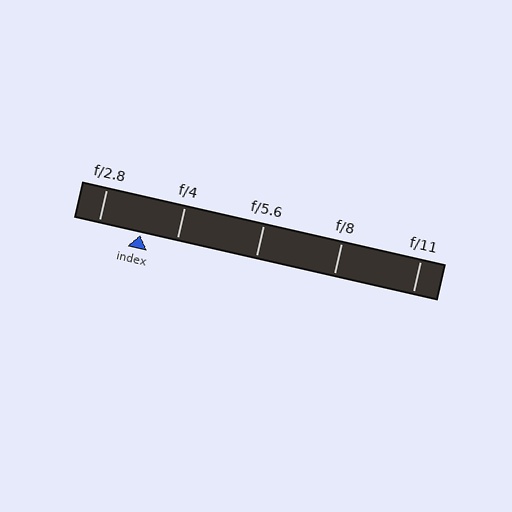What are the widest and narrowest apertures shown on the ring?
The widest aperture shown is f/2.8 and the narrowest is f/11.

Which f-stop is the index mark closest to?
The index mark is closest to f/4.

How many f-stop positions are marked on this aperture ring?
There are 5 f-stop positions marked.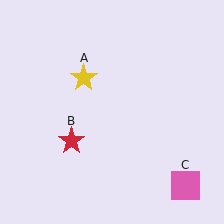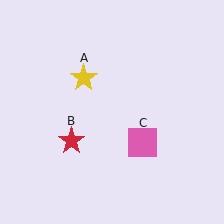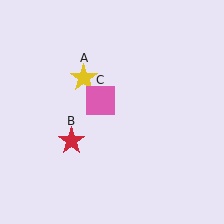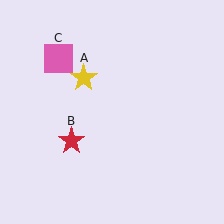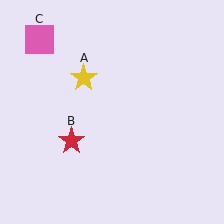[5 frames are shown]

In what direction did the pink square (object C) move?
The pink square (object C) moved up and to the left.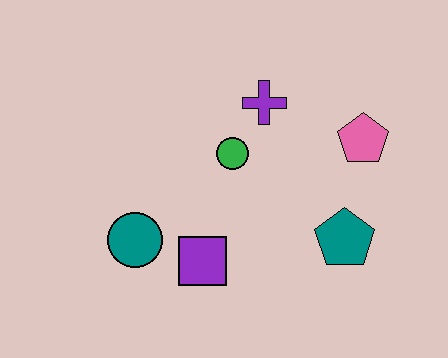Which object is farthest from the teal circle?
The pink pentagon is farthest from the teal circle.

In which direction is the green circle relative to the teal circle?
The green circle is to the right of the teal circle.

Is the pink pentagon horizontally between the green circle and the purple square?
No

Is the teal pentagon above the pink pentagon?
No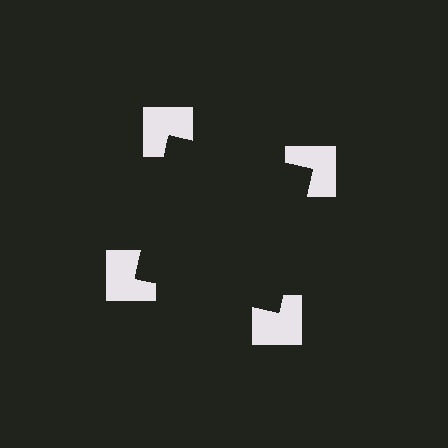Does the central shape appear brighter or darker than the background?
It typically appears slightly darker than the background, even though no actual brightness change is drawn.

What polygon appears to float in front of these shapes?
An illusory square — its edges are inferred from the aligned wedge cuts in the notched squares, not physically drawn.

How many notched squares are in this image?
There are 4 — one at each vertex of the illusory square.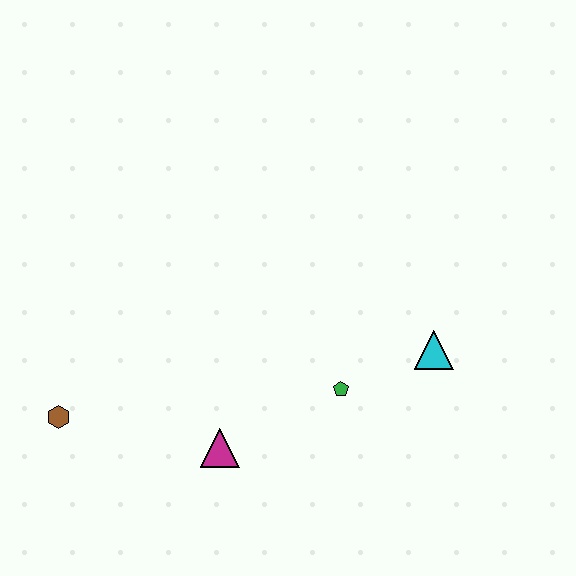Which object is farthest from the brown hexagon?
The cyan triangle is farthest from the brown hexagon.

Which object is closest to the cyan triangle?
The green pentagon is closest to the cyan triangle.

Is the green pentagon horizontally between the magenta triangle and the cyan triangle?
Yes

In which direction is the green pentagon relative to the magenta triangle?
The green pentagon is to the right of the magenta triangle.